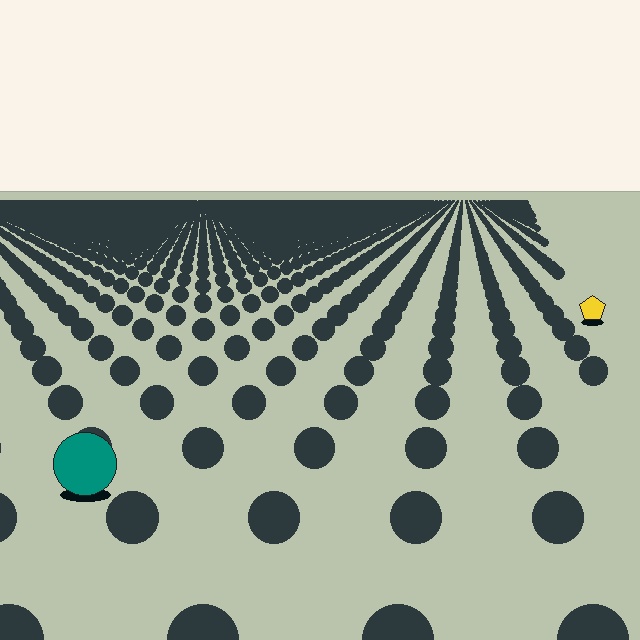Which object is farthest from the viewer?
The yellow pentagon is farthest from the viewer. It appears smaller and the ground texture around it is denser.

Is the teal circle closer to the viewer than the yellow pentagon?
Yes. The teal circle is closer — you can tell from the texture gradient: the ground texture is coarser near it.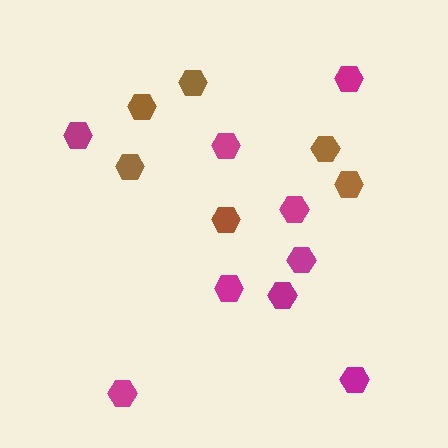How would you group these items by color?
There are 2 groups: one group of brown hexagons (6) and one group of magenta hexagons (9).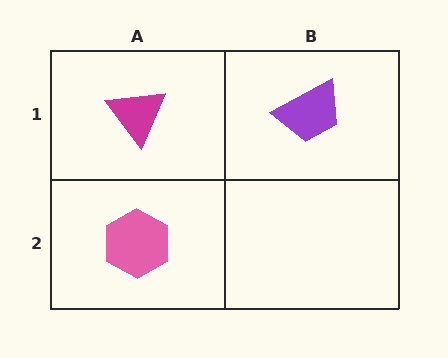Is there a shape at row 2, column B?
No, that cell is empty.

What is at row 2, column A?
A pink hexagon.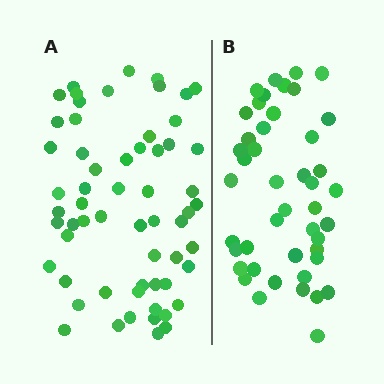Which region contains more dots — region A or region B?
Region A (the left region) has more dots.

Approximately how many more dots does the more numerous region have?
Region A has approximately 15 more dots than region B.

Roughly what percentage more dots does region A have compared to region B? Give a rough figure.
About 35% more.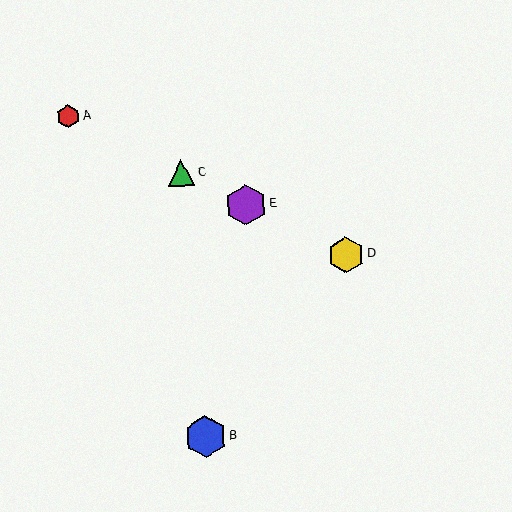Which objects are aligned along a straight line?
Objects A, C, D, E are aligned along a straight line.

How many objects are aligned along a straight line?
4 objects (A, C, D, E) are aligned along a straight line.